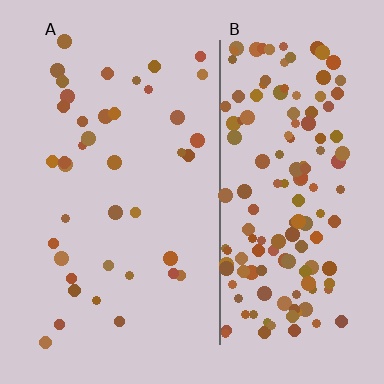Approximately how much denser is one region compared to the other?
Approximately 3.8× — region B over region A.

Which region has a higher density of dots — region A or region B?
B (the right).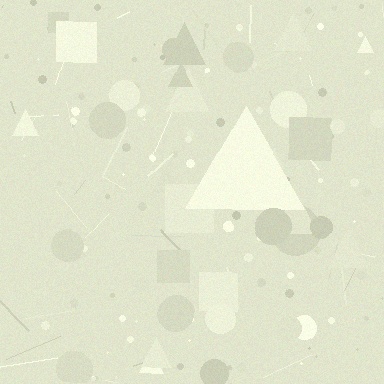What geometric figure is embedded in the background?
A triangle is embedded in the background.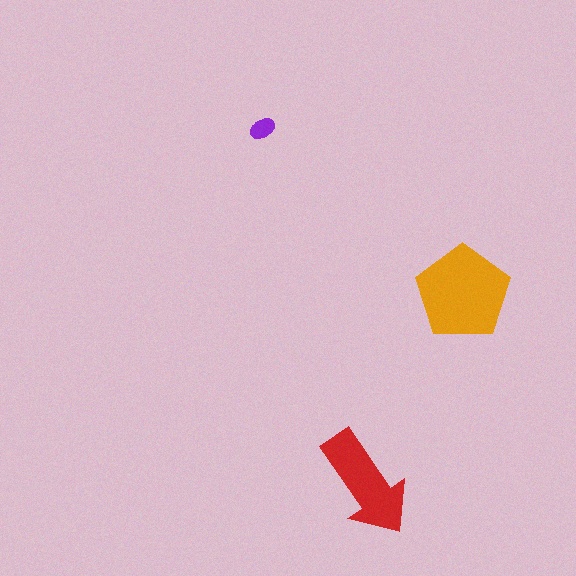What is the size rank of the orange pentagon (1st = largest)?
1st.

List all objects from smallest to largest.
The purple ellipse, the red arrow, the orange pentagon.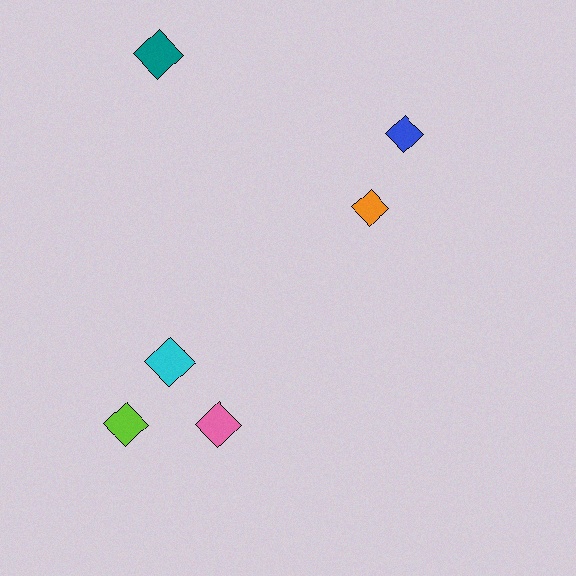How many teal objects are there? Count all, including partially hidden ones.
There is 1 teal object.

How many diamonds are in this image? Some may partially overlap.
There are 6 diamonds.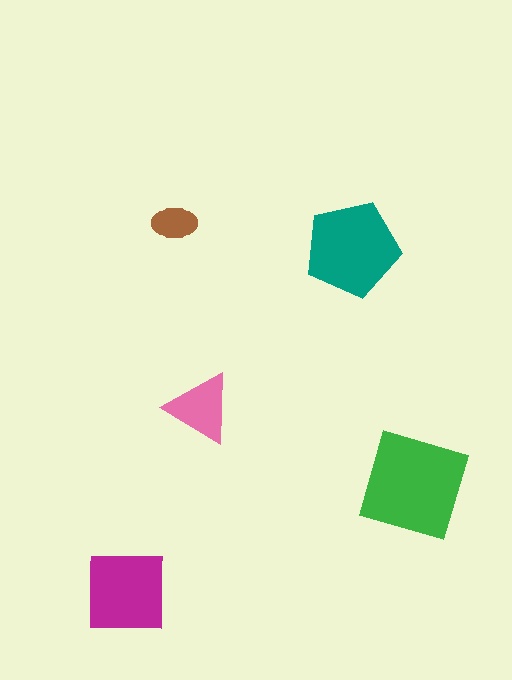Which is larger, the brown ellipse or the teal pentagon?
The teal pentagon.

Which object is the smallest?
The brown ellipse.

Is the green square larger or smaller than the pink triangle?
Larger.